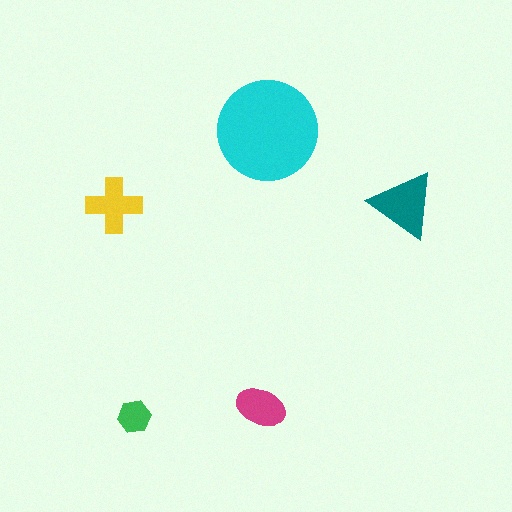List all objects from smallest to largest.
The green hexagon, the magenta ellipse, the yellow cross, the teal triangle, the cyan circle.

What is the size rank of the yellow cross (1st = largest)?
3rd.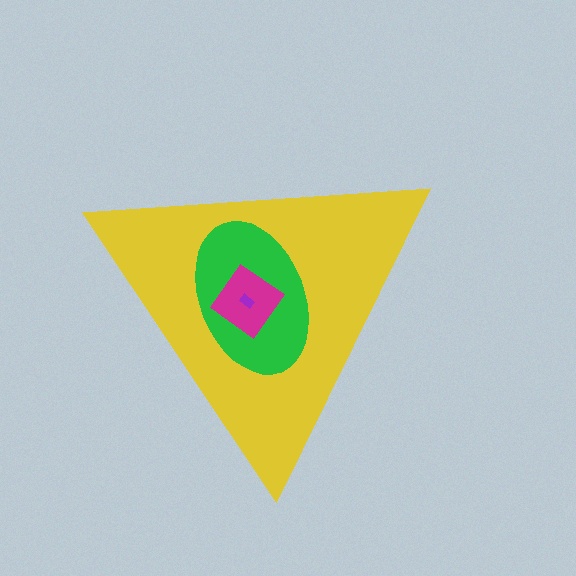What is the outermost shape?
The yellow triangle.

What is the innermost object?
The purple rectangle.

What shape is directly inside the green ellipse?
The magenta diamond.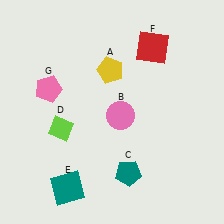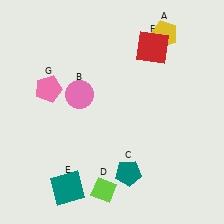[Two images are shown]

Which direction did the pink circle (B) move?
The pink circle (B) moved left.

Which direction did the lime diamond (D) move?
The lime diamond (D) moved down.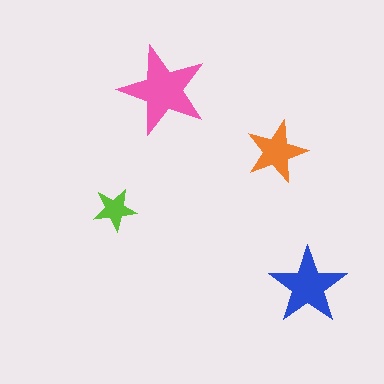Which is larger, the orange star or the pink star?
The pink one.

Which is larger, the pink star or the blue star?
The pink one.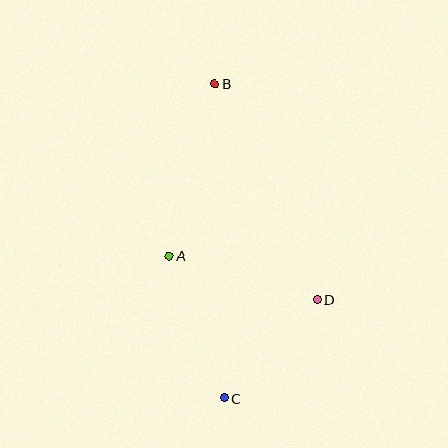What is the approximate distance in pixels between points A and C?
The distance between A and C is approximately 153 pixels.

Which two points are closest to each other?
Points C and D are closest to each other.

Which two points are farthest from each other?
Points B and C are farthest from each other.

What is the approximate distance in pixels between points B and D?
The distance between B and D is approximately 238 pixels.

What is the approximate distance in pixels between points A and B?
The distance between A and B is approximately 178 pixels.